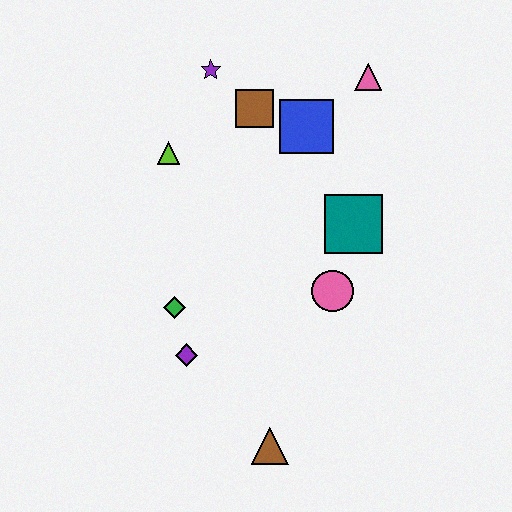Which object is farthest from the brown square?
The brown triangle is farthest from the brown square.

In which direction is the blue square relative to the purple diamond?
The blue square is above the purple diamond.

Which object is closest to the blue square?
The brown square is closest to the blue square.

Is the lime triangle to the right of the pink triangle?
No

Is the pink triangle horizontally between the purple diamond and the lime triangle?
No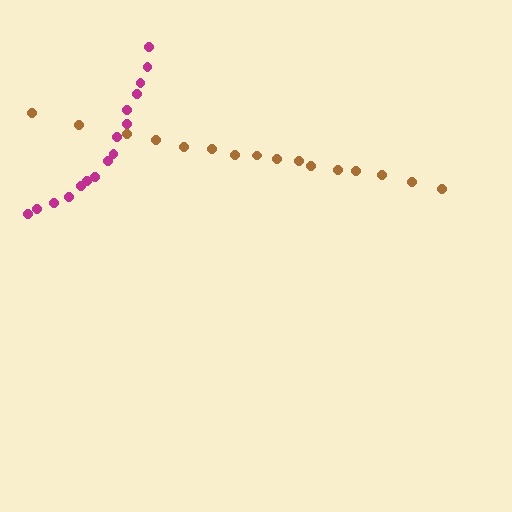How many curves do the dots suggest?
There are 2 distinct paths.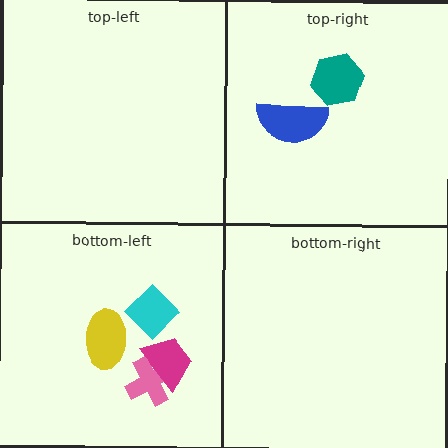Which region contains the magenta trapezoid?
The bottom-left region.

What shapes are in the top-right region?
The teal hexagon, the blue semicircle.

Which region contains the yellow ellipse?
The bottom-left region.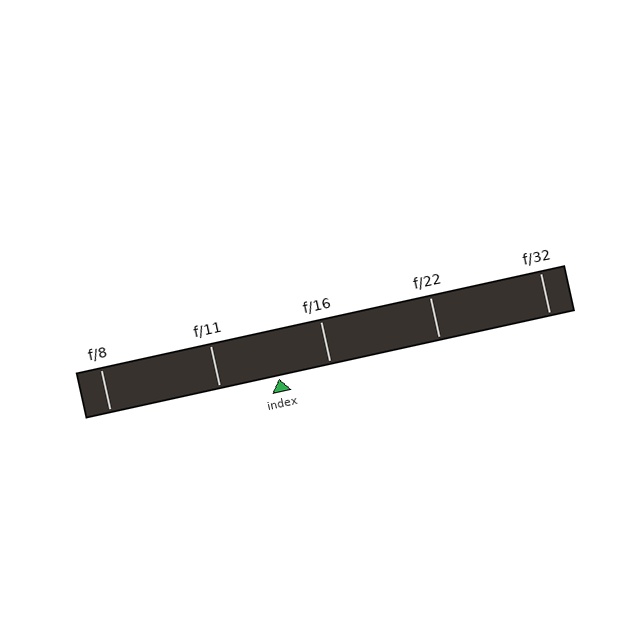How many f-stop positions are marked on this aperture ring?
There are 5 f-stop positions marked.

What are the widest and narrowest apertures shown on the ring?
The widest aperture shown is f/8 and the narrowest is f/32.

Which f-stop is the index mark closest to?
The index mark is closest to f/16.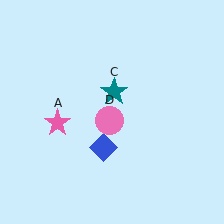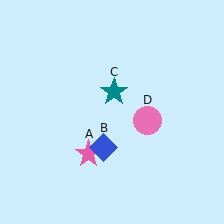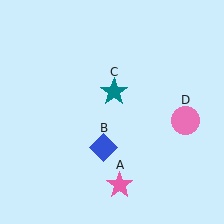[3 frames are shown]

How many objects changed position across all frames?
2 objects changed position: pink star (object A), pink circle (object D).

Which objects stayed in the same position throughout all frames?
Blue diamond (object B) and teal star (object C) remained stationary.